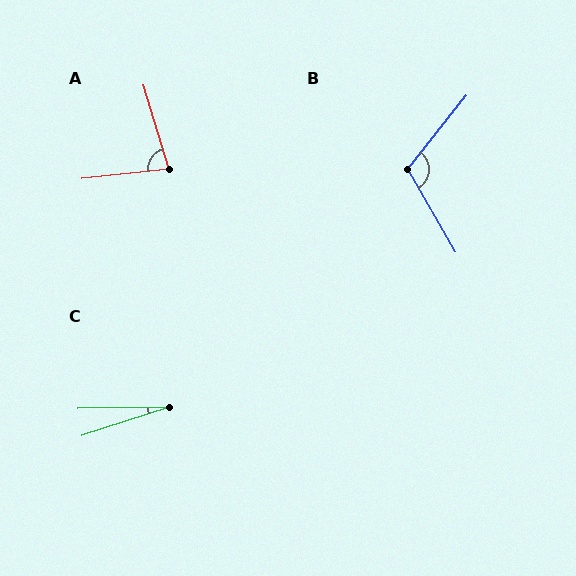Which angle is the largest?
B, at approximately 111 degrees.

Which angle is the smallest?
C, at approximately 17 degrees.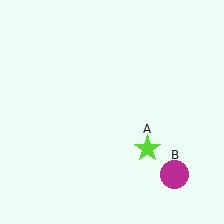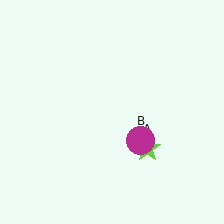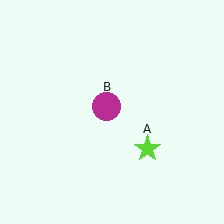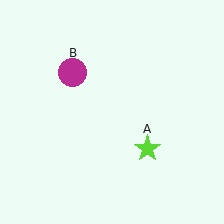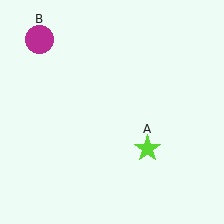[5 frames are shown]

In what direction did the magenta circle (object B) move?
The magenta circle (object B) moved up and to the left.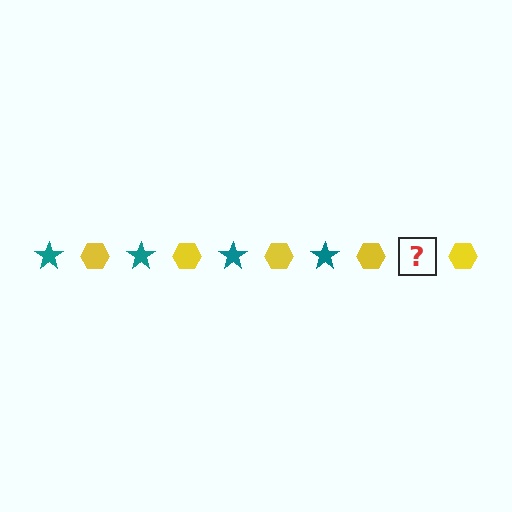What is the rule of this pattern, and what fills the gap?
The rule is that the pattern alternates between teal star and yellow hexagon. The gap should be filled with a teal star.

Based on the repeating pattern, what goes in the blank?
The blank should be a teal star.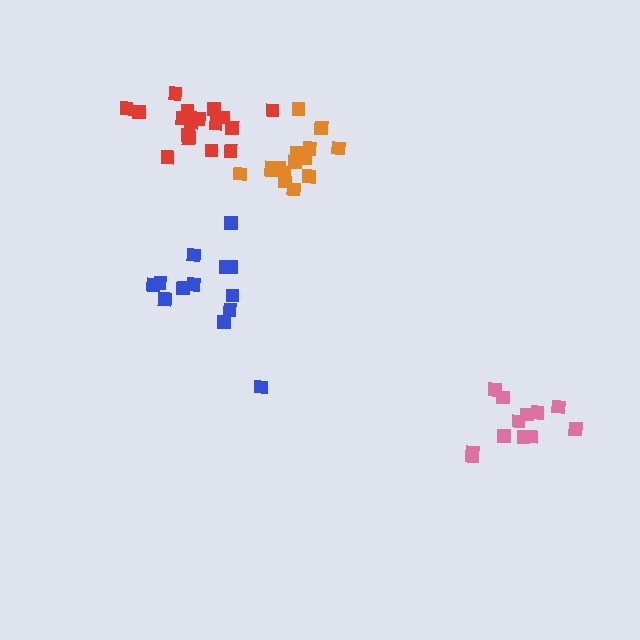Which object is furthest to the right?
The pink cluster is rightmost.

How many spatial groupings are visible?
There are 4 spatial groupings.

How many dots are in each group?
Group 1: 13 dots, Group 2: 15 dots, Group 3: 17 dots, Group 4: 12 dots (57 total).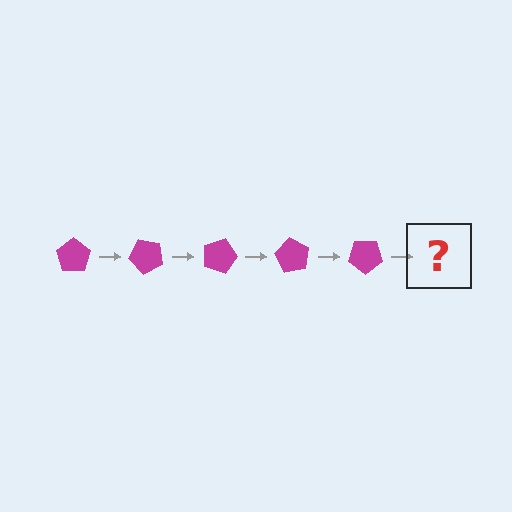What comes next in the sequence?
The next element should be a magenta pentagon rotated 225 degrees.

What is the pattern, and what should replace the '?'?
The pattern is that the pentagon rotates 45 degrees each step. The '?' should be a magenta pentagon rotated 225 degrees.